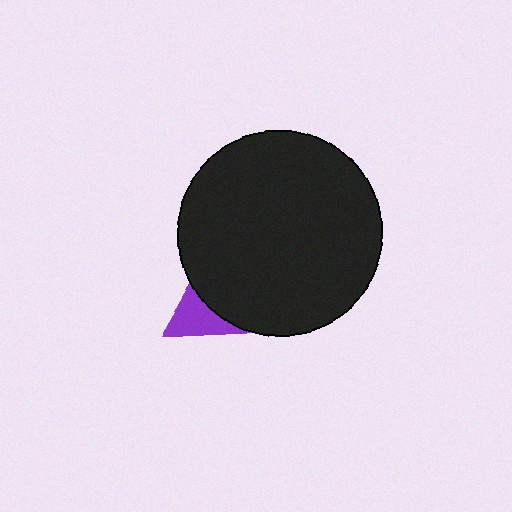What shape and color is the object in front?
The object in front is a black circle.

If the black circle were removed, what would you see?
You would see the complete purple triangle.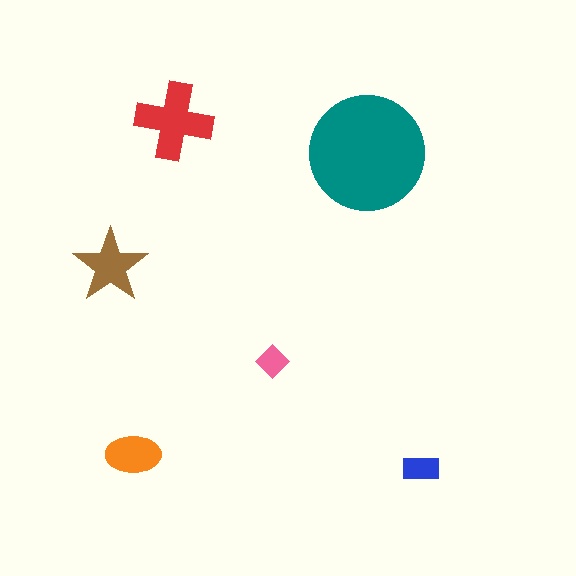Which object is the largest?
The teal circle.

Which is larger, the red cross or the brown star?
The red cross.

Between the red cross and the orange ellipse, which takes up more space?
The red cross.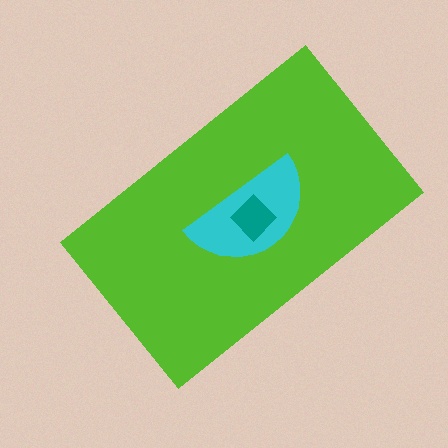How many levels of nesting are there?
3.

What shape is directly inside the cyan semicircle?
The teal diamond.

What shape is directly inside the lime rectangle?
The cyan semicircle.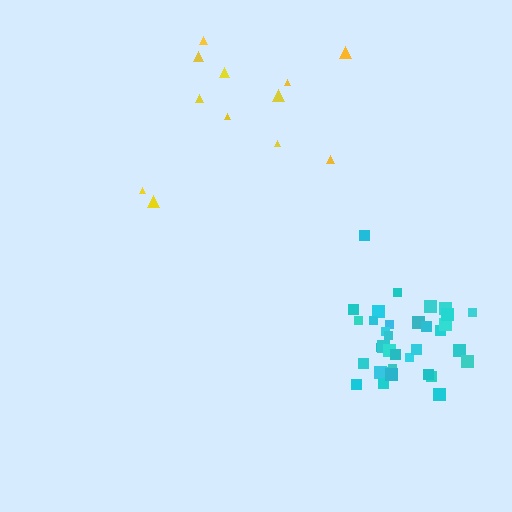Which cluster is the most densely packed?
Cyan.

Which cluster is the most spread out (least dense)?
Yellow.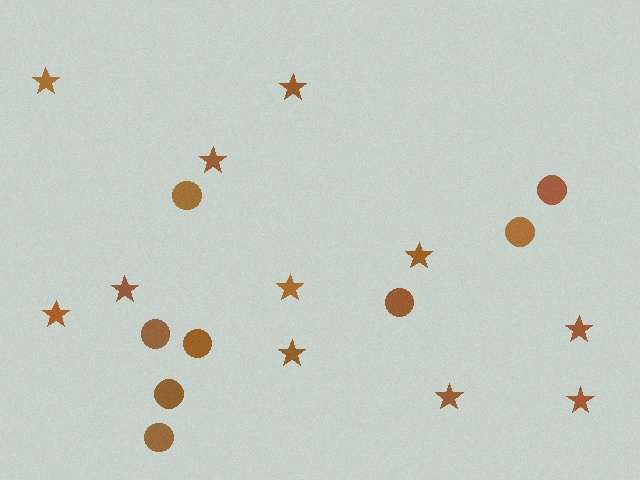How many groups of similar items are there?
There are 2 groups: one group of circles (8) and one group of stars (11).